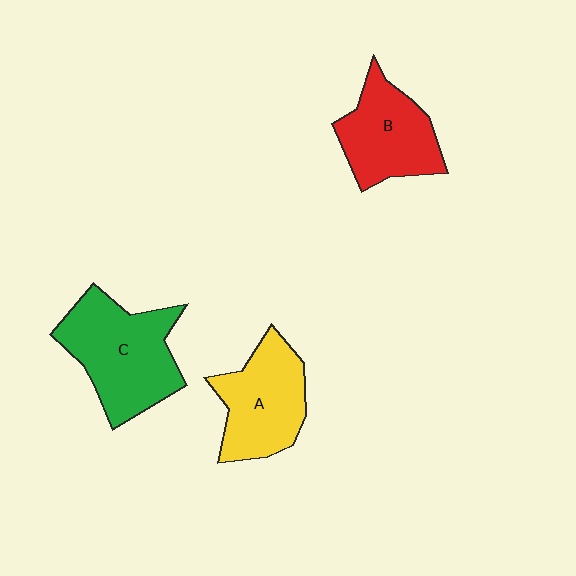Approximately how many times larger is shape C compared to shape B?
Approximately 1.3 times.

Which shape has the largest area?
Shape C (green).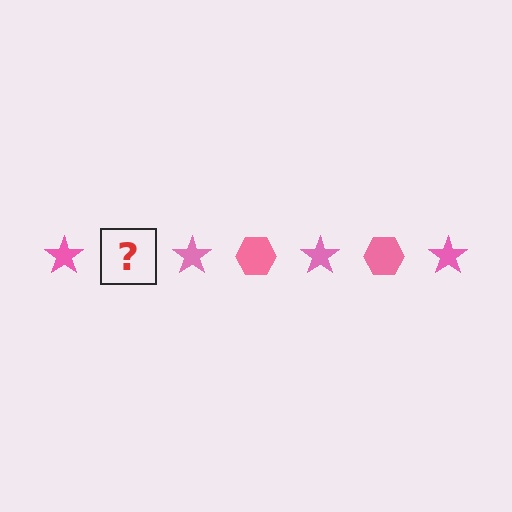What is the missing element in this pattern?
The missing element is a pink hexagon.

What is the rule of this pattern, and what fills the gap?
The rule is that the pattern cycles through star, hexagon shapes in pink. The gap should be filled with a pink hexagon.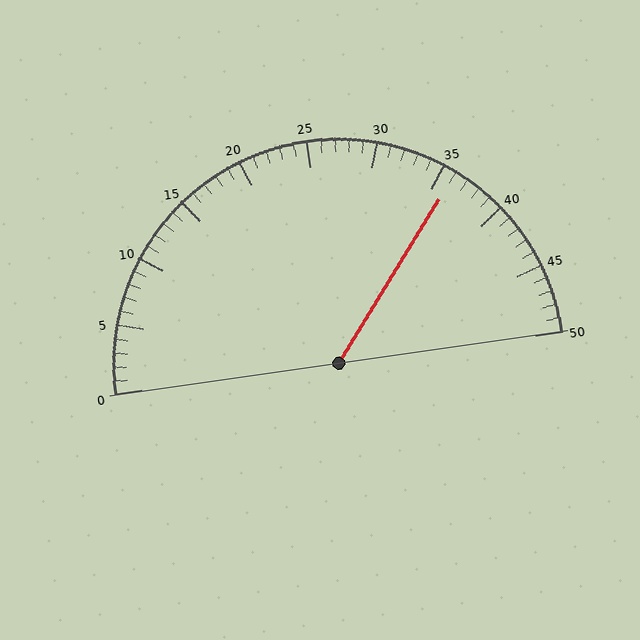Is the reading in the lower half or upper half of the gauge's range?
The reading is in the upper half of the range (0 to 50).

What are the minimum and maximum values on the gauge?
The gauge ranges from 0 to 50.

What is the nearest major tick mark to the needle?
The nearest major tick mark is 35.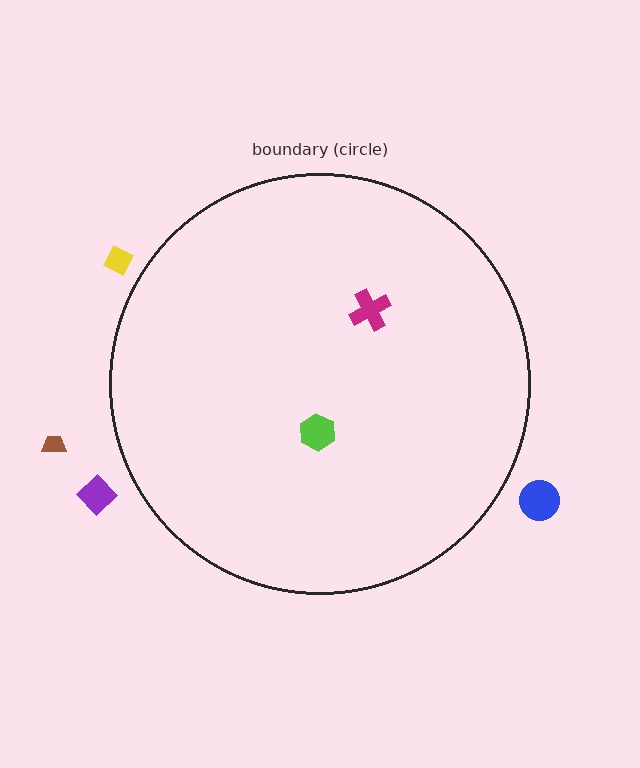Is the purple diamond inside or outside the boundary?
Outside.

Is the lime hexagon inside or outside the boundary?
Inside.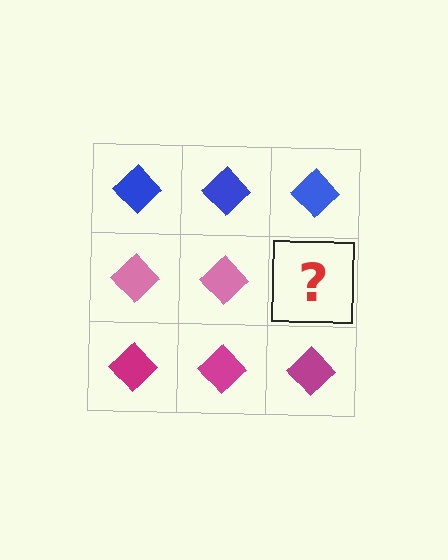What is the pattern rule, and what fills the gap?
The rule is that each row has a consistent color. The gap should be filled with a pink diamond.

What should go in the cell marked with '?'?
The missing cell should contain a pink diamond.